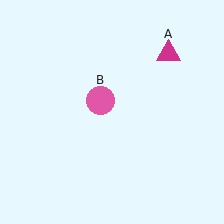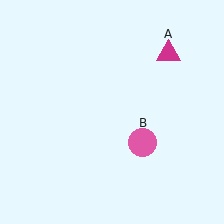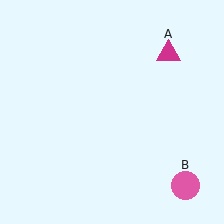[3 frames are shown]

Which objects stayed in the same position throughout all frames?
Magenta triangle (object A) remained stationary.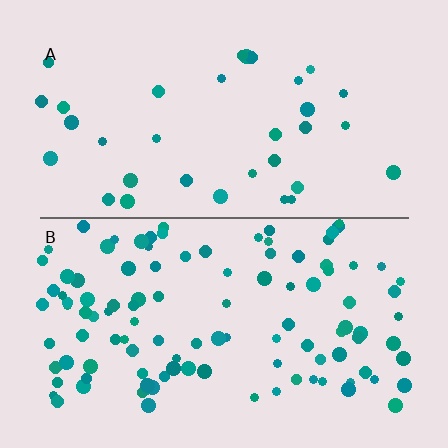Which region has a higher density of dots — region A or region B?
B (the bottom).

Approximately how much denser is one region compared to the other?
Approximately 3.2× — region B over region A.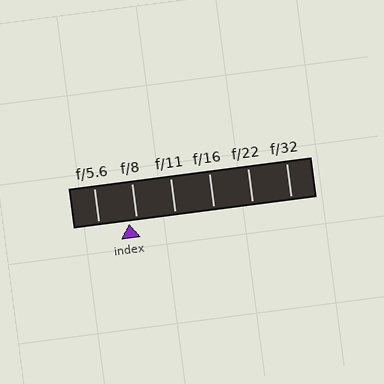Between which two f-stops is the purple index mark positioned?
The index mark is between f/5.6 and f/8.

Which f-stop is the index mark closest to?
The index mark is closest to f/8.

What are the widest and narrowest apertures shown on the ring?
The widest aperture shown is f/5.6 and the narrowest is f/32.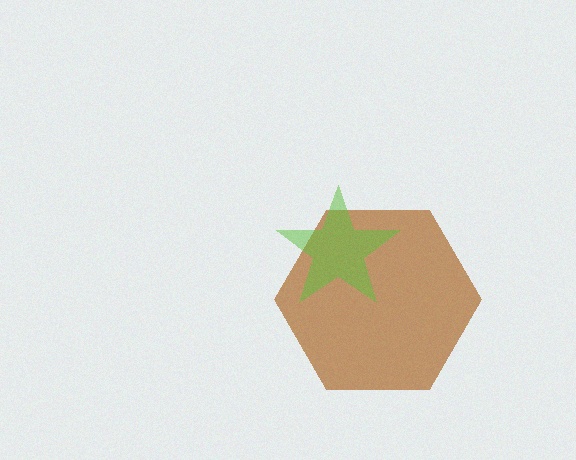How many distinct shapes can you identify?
There are 2 distinct shapes: a brown hexagon, a lime star.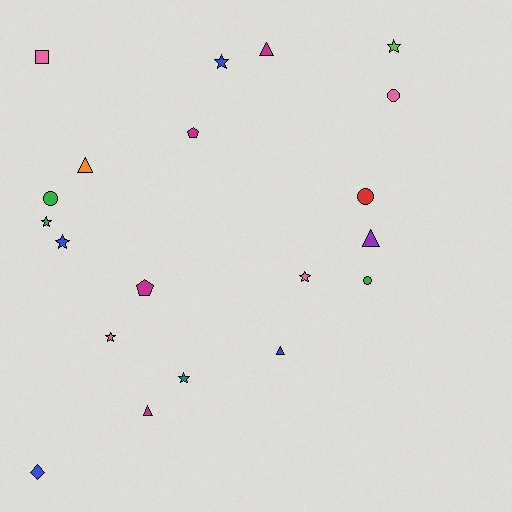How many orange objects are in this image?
There is 1 orange object.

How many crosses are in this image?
There are no crosses.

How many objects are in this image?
There are 20 objects.